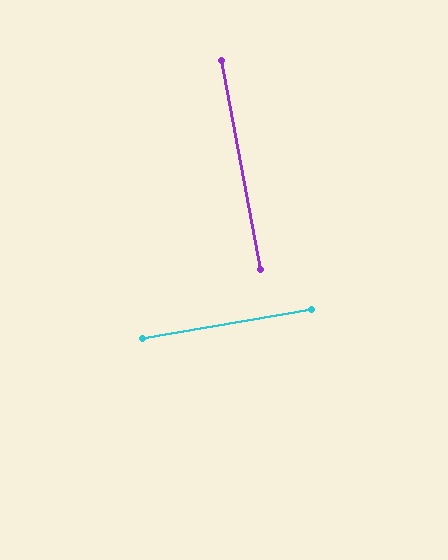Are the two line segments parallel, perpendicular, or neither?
Perpendicular — they meet at approximately 89°.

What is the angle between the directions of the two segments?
Approximately 89 degrees.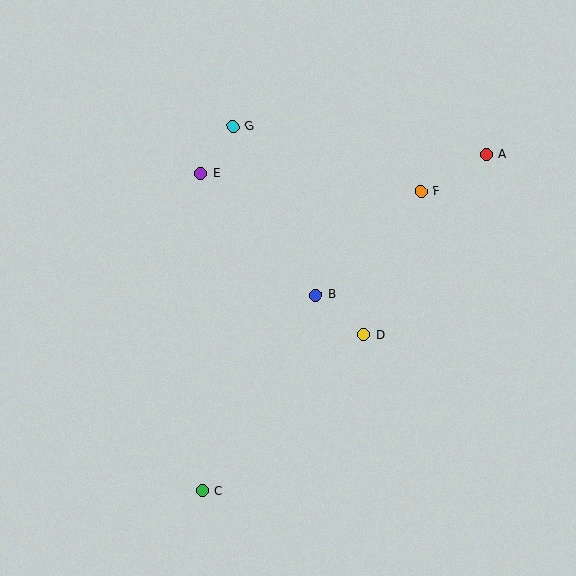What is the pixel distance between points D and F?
The distance between D and F is 154 pixels.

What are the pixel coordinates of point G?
Point G is at (233, 126).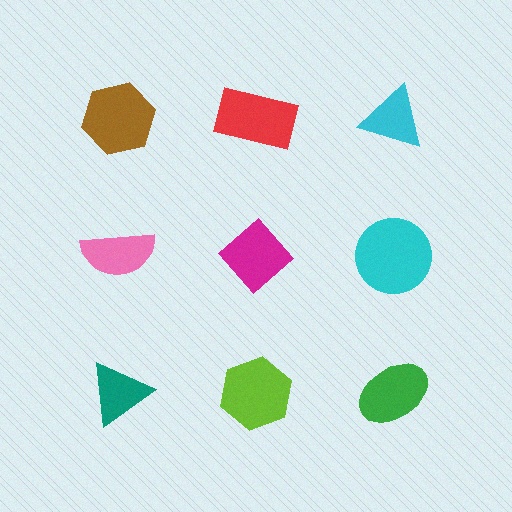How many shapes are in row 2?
3 shapes.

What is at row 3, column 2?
A lime hexagon.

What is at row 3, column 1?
A teal triangle.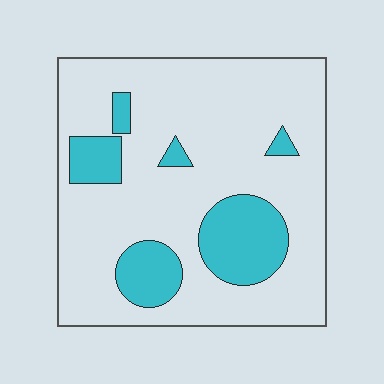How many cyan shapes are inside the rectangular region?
6.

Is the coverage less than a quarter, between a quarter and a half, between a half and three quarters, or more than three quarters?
Less than a quarter.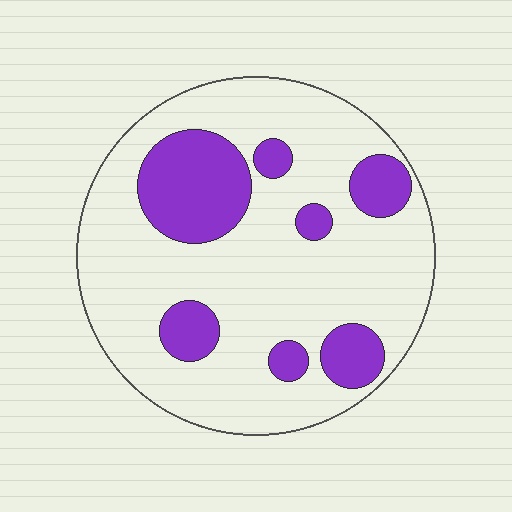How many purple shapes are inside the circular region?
7.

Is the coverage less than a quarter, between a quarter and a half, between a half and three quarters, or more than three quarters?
Less than a quarter.